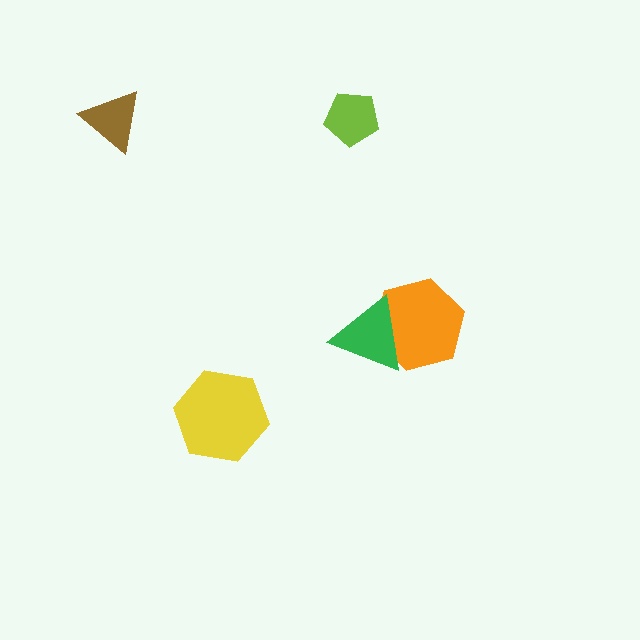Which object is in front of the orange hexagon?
The green triangle is in front of the orange hexagon.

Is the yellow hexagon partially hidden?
No, no other shape covers it.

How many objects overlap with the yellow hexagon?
0 objects overlap with the yellow hexagon.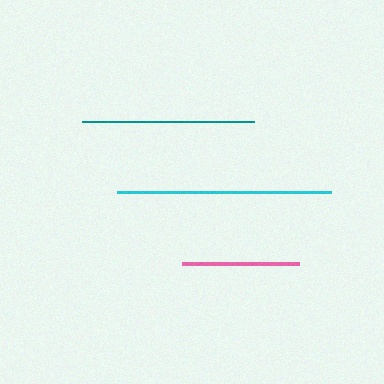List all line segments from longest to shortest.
From longest to shortest: cyan, teal, pink.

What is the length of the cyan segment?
The cyan segment is approximately 214 pixels long.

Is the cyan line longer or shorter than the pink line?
The cyan line is longer than the pink line.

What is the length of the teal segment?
The teal segment is approximately 172 pixels long.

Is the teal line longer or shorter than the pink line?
The teal line is longer than the pink line.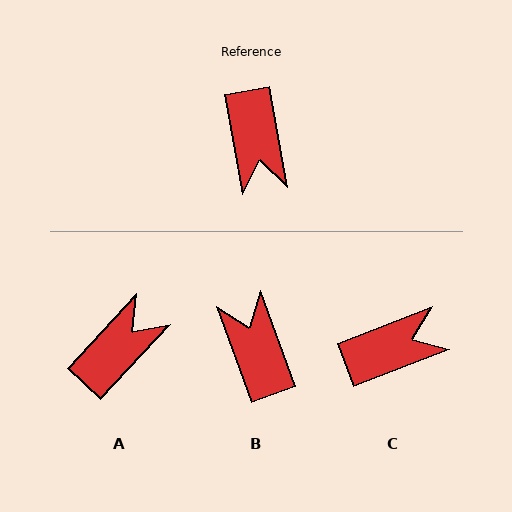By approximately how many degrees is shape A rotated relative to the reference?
Approximately 127 degrees counter-clockwise.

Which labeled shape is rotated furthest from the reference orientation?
B, about 170 degrees away.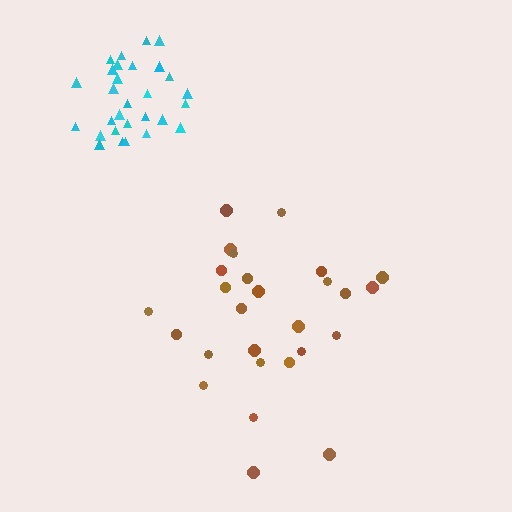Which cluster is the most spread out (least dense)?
Brown.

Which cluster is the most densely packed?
Cyan.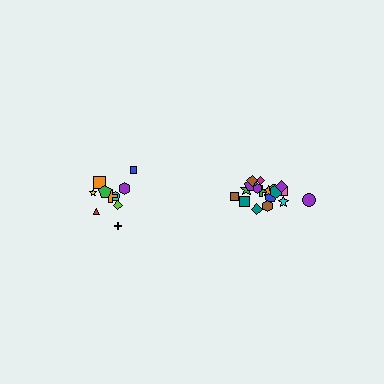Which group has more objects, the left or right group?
The right group.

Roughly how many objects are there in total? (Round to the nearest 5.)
Roughly 30 objects in total.